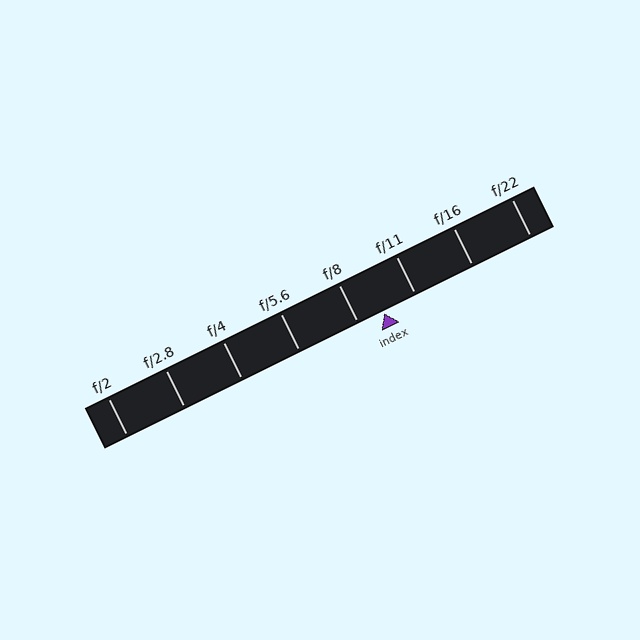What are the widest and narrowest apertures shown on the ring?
The widest aperture shown is f/2 and the narrowest is f/22.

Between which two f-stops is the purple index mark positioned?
The index mark is between f/8 and f/11.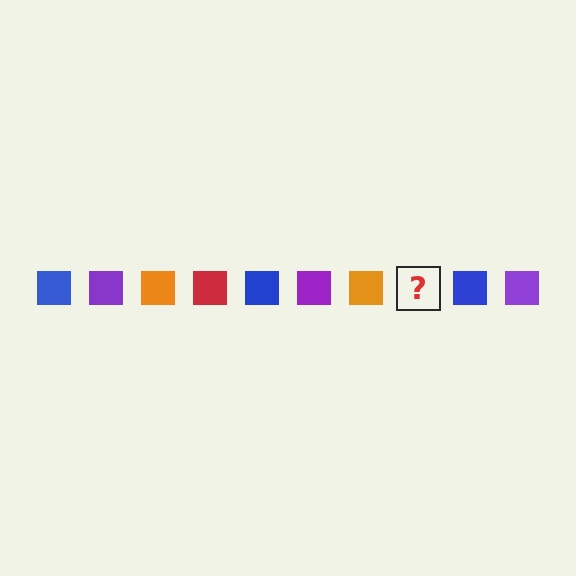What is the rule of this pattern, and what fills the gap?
The rule is that the pattern cycles through blue, purple, orange, red squares. The gap should be filled with a red square.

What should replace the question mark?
The question mark should be replaced with a red square.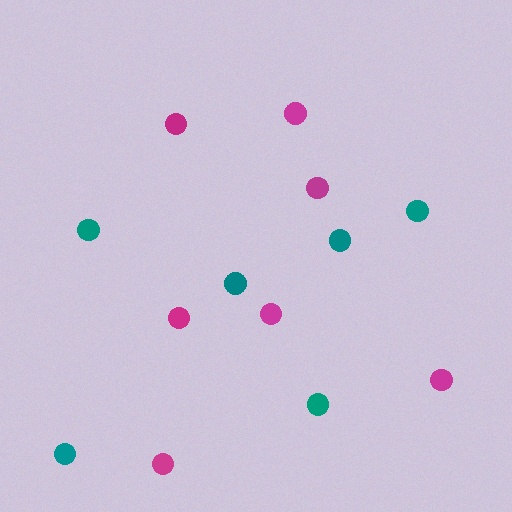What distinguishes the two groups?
There are 2 groups: one group of teal circles (6) and one group of magenta circles (7).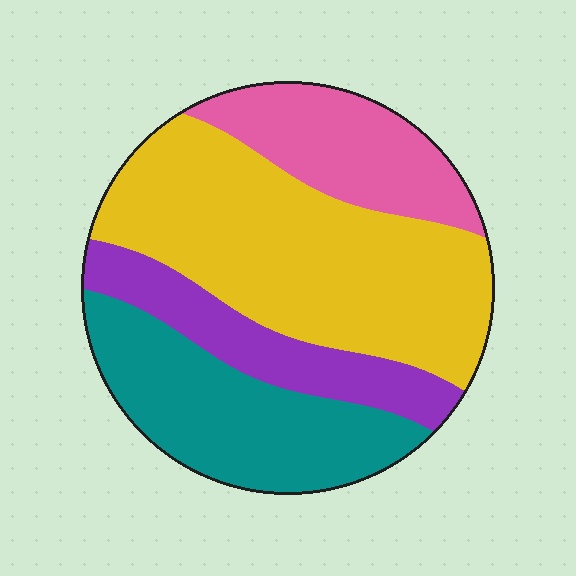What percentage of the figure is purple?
Purple takes up about one sixth (1/6) of the figure.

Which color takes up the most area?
Yellow, at roughly 45%.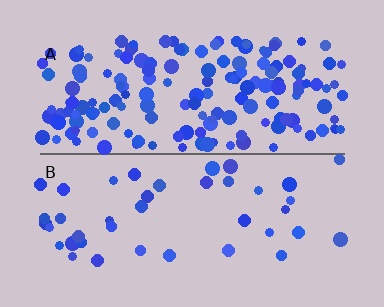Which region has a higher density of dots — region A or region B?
A (the top).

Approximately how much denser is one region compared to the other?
Approximately 3.9× — region A over region B.